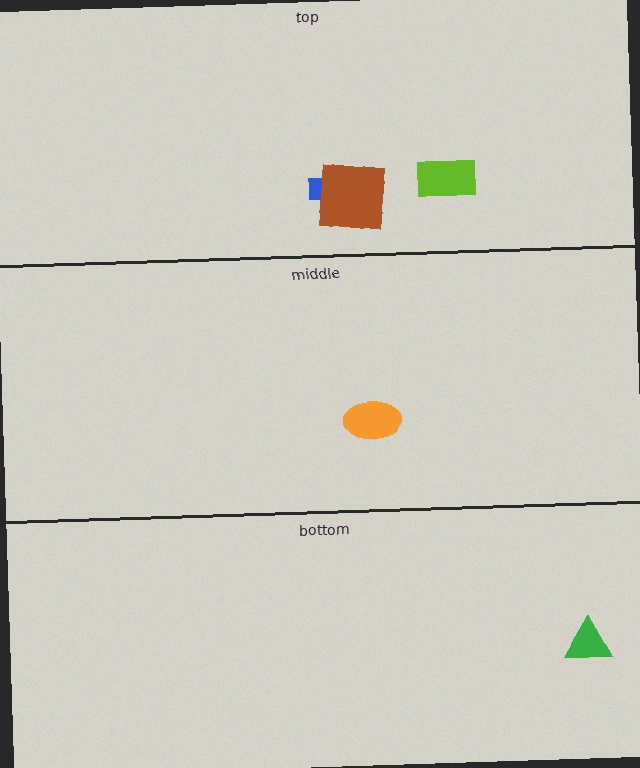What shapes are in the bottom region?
The green triangle.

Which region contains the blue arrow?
The top region.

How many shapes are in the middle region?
1.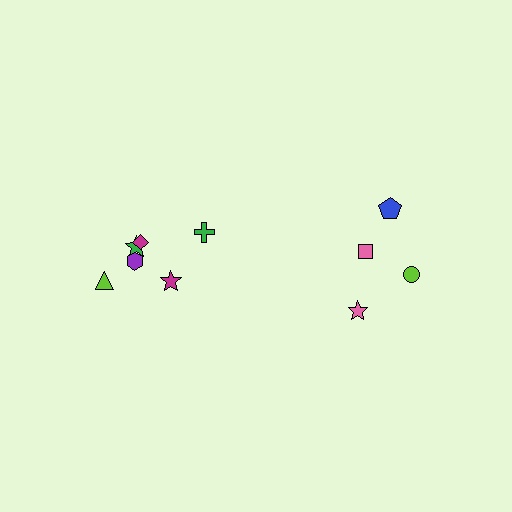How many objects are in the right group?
There are 4 objects.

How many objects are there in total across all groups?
There are 10 objects.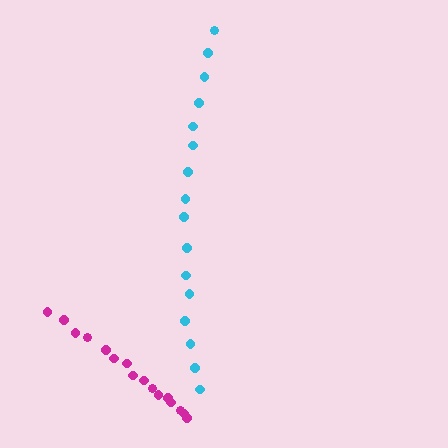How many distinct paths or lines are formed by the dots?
There are 2 distinct paths.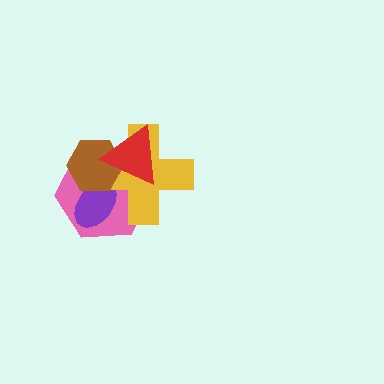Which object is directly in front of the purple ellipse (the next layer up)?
The yellow cross is directly in front of the purple ellipse.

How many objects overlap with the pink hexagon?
4 objects overlap with the pink hexagon.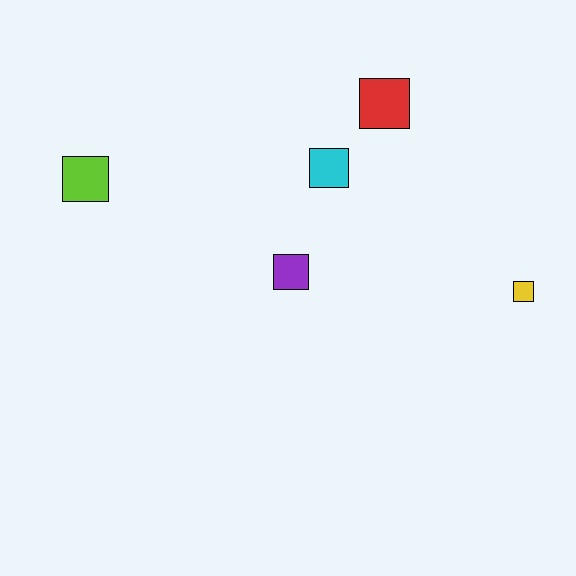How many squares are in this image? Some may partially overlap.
There are 5 squares.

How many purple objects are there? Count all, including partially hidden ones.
There is 1 purple object.